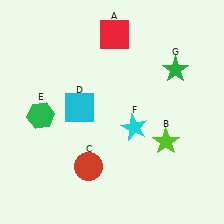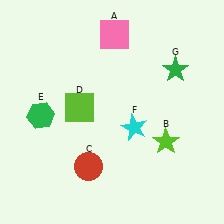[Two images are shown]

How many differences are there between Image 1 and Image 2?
There are 2 differences between the two images.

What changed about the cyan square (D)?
In Image 1, D is cyan. In Image 2, it changed to lime.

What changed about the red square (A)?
In Image 1, A is red. In Image 2, it changed to pink.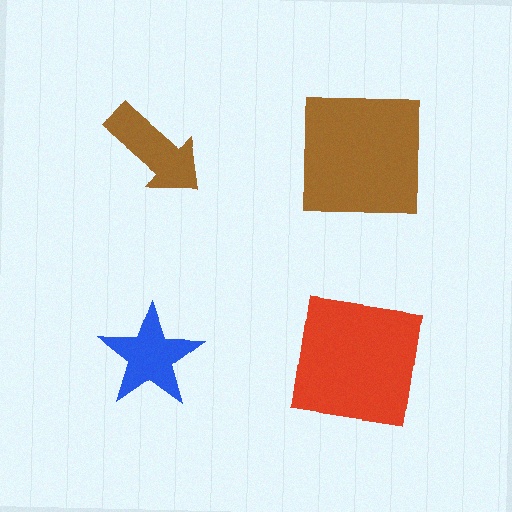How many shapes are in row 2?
2 shapes.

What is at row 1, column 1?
A brown arrow.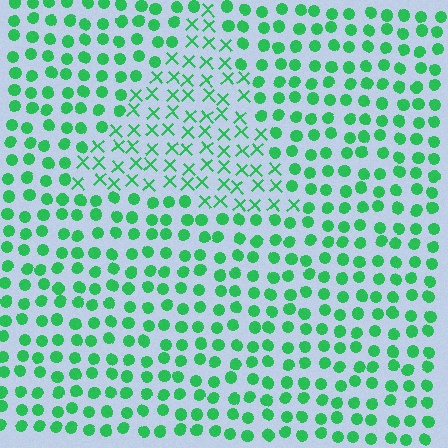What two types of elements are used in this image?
The image uses X marks inside the triangle region and circles outside it.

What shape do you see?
I see a triangle.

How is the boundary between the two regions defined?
The boundary is defined by a change in element shape: X marks inside vs. circles outside. All elements share the same color and spacing.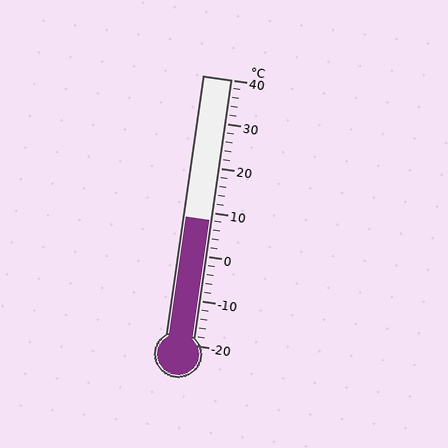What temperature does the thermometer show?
The thermometer shows approximately 8°C.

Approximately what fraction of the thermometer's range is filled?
The thermometer is filled to approximately 45% of its range.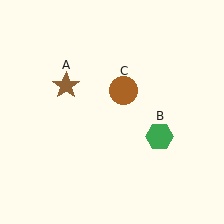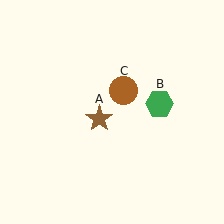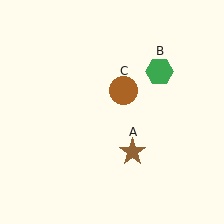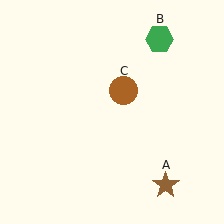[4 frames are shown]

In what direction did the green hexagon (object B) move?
The green hexagon (object B) moved up.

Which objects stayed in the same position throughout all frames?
Brown circle (object C) remained stationary.